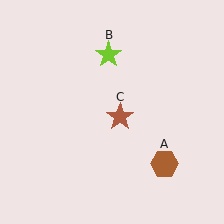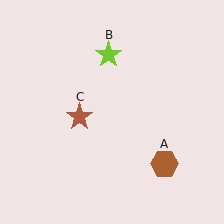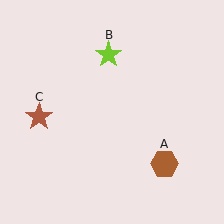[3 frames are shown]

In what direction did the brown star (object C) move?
The brown star (object C) moved left.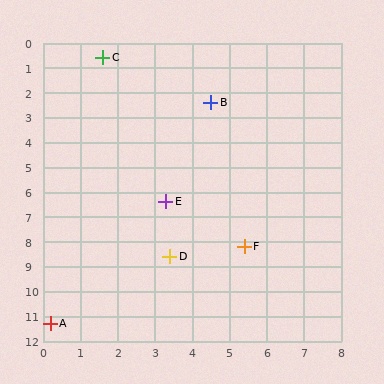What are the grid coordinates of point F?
Point F is at approximately (5.4, 8.2).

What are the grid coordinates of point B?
Point B is at approximately (4.5, 2.4).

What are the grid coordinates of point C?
Point C is at approximately (1.6, 0.6).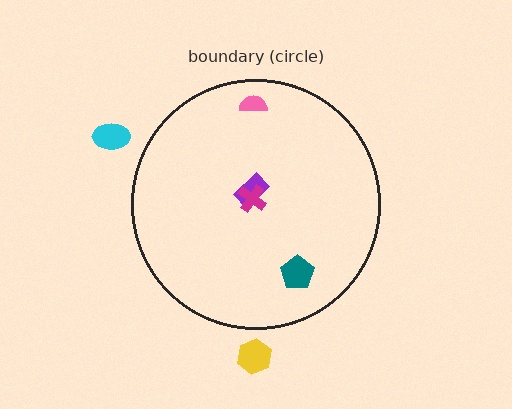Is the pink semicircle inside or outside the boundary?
Inside.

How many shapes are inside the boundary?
4 inside, 2 outside.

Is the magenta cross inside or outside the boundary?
Inside.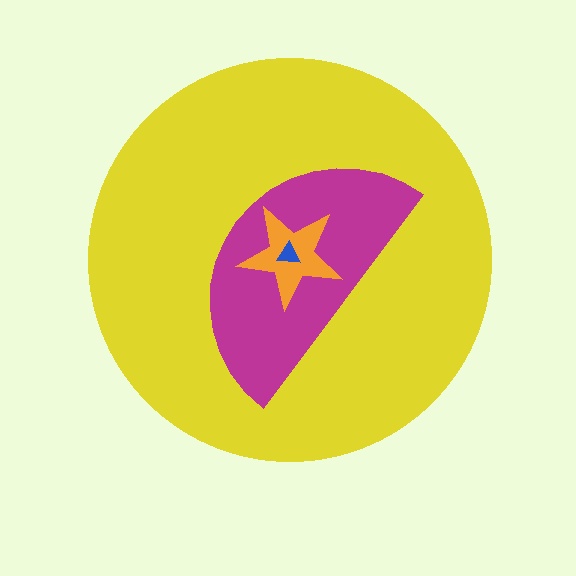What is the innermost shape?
The blue triangle.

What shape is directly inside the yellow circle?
The magenta semicircle.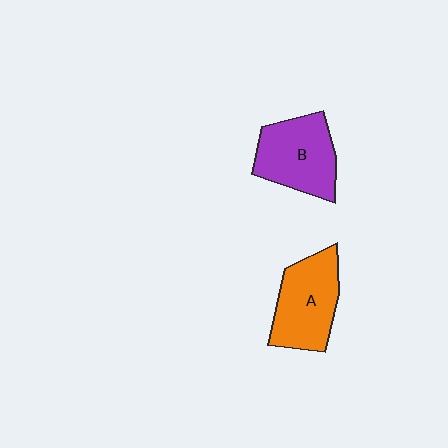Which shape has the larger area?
Shape A (orange).